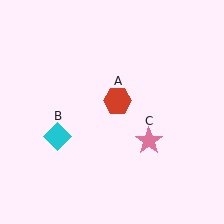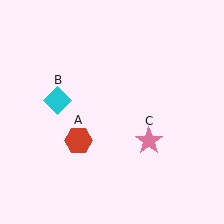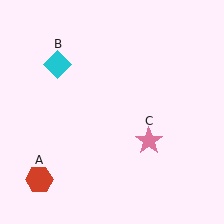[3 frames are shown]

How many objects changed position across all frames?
2 objects changed position: red hexagon (object A), cyan diamond (object B).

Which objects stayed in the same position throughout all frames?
Pink star (object C) remained stationary.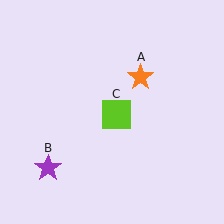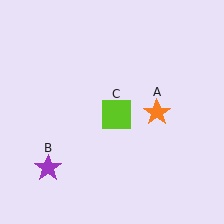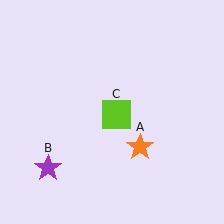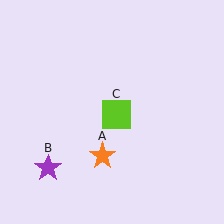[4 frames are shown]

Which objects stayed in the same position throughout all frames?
Purple star (object B) and lime square (object C) remained stationary.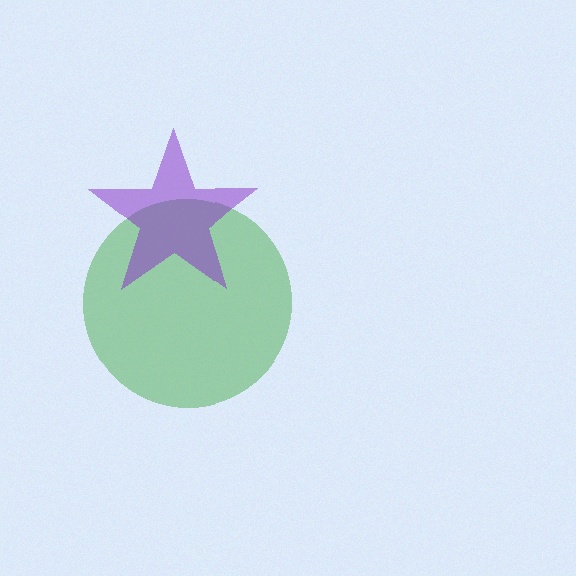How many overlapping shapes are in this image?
There are 2 overlapping shapes in the image.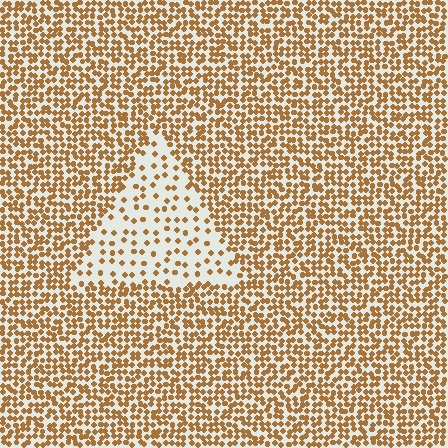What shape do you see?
I see a triangle.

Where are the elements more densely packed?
The elements are more densely packed outside the triangle boundary.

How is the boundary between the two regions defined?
The boundary is defined by a change in element density (approximately 2.7x ratio). All elements are the same color, size, and shape.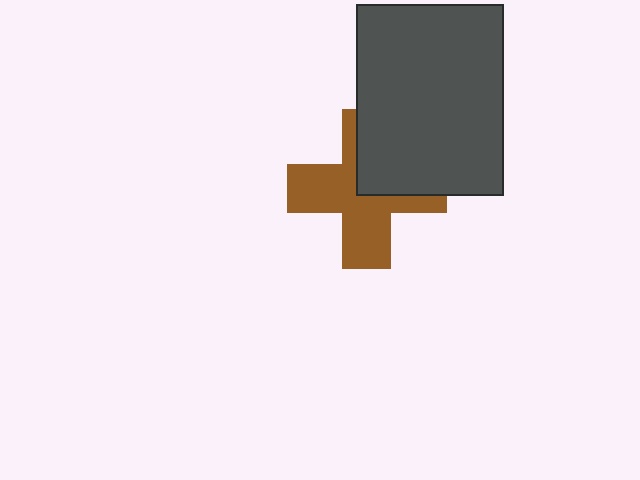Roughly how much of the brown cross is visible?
About half of it is visible (roughly 64%).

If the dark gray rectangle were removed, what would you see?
You would see the complete brown cross.